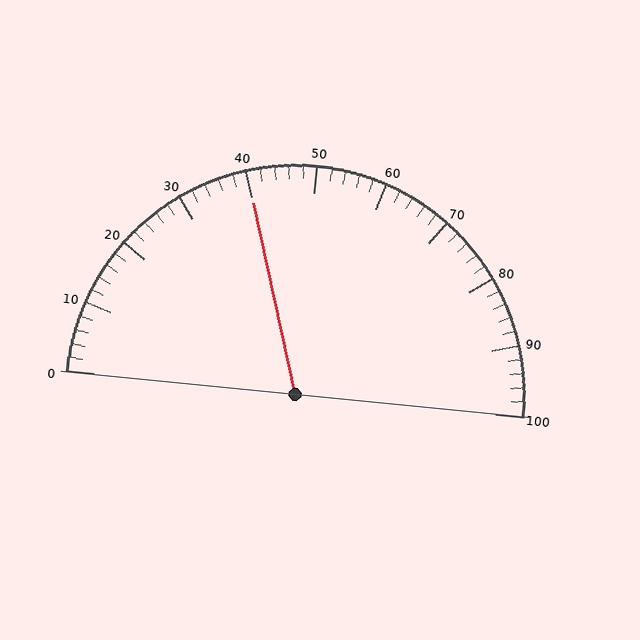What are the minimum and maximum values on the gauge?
The gauge ranges from 0 to 100.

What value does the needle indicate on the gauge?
The needle indicates approximately 40.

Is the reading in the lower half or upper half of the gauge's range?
The reading is in the lower half of the range (0 to 100).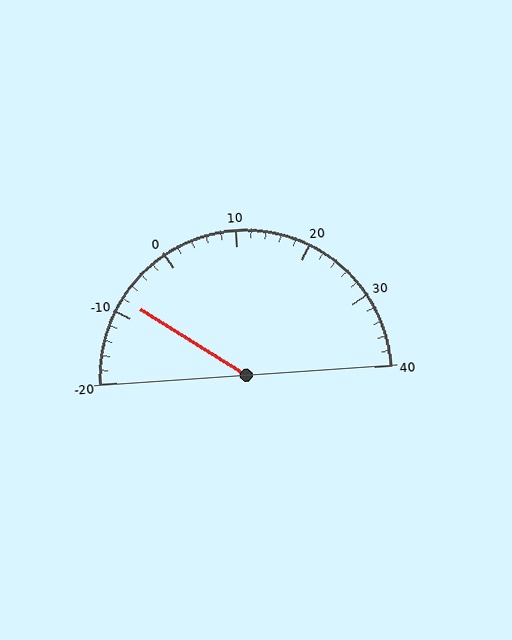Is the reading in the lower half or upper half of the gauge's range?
The reading is in the lower half of the range (-20 to 40).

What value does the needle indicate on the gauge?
The needle indicates approximately -8.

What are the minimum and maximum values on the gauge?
The gauge ranges from -20 to 40.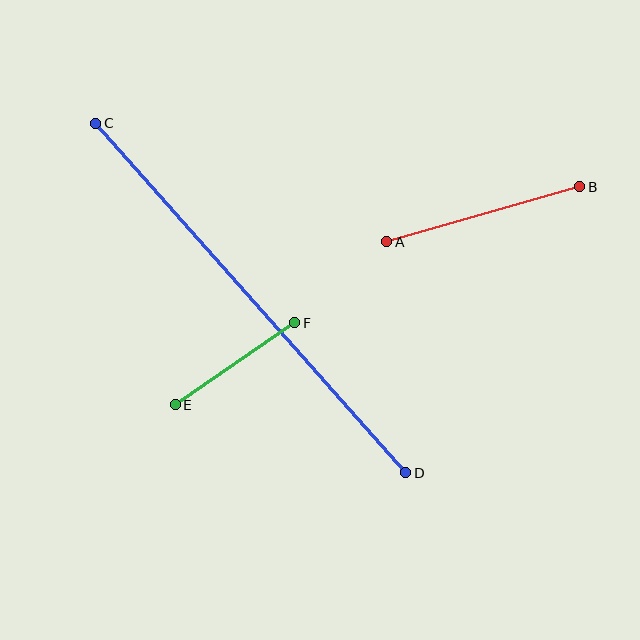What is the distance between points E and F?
The distance is approximately 145 pixels.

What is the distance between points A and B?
The distance is approximately 201 pixels.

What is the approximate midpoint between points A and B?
The midpoint is at approximately (483, 214) pixels.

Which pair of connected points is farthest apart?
Points C and D are farthest apart.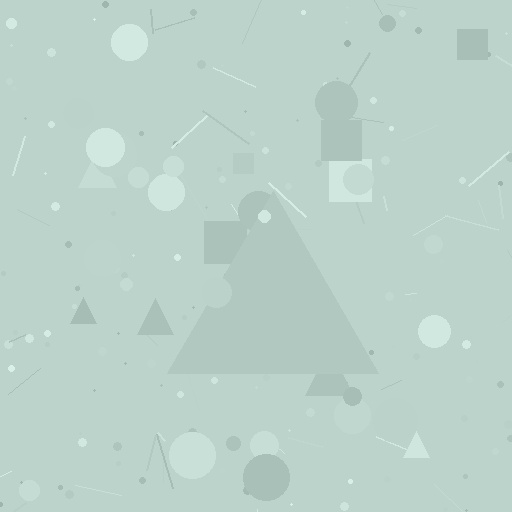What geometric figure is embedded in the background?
A triangle is embedded in the background.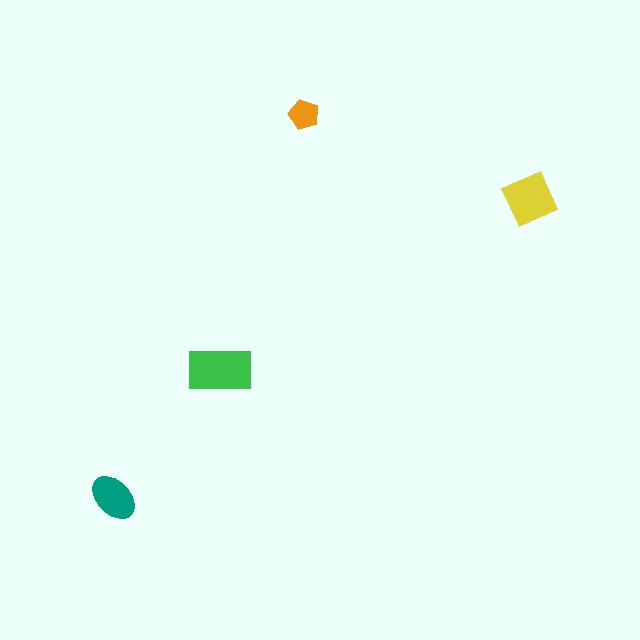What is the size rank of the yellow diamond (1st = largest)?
2nd.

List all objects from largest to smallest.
The green rectangle, the yellow diamond, the teal ellipse, the orange pentagon.